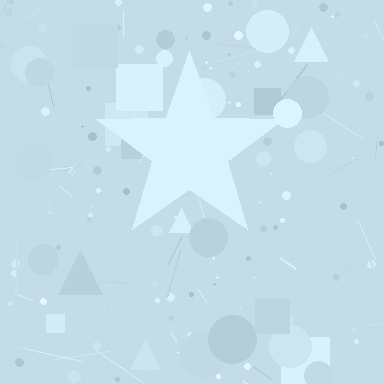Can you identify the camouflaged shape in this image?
The camouflaged shape is a star.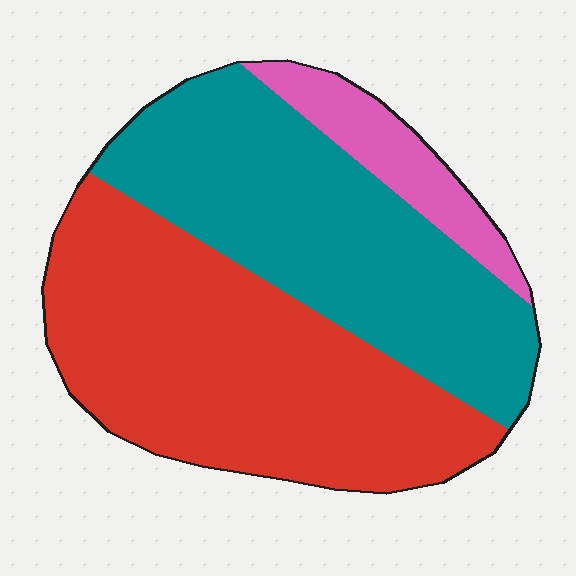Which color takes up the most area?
Red, at roughly 50%.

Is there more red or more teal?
Red.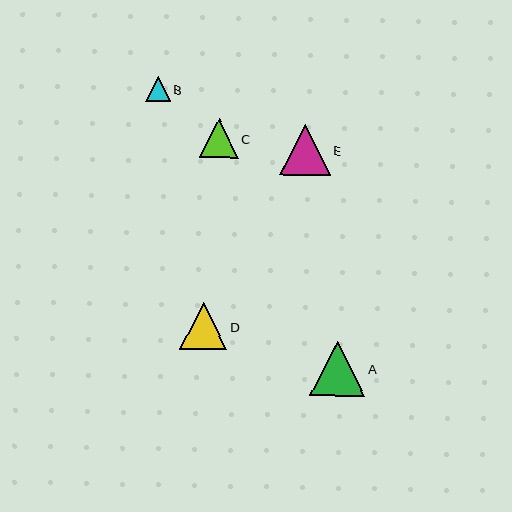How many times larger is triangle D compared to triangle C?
Triangle D is approximately 1.2 times the size of triangle C.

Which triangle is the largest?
Triangle A is the largest with a size of approximately 55 pixels.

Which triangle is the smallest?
Triangle B is the smallest with a size of approximately 25 pixels.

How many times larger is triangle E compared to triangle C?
Triangle E is approximately 1.3 times the size of triangle C.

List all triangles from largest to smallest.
From largest to smallest: A, E, D, C, B.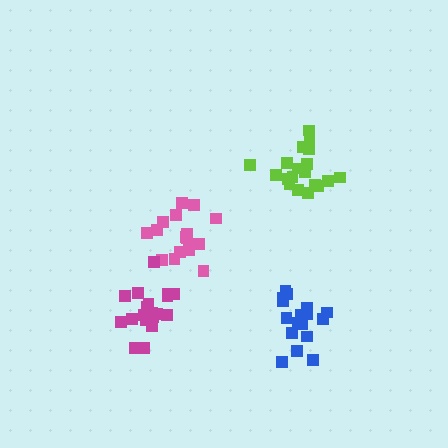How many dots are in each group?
Group 1: 19 dots, Group 2: 16 dots, Group 3: 17 dots, Group 4: 21 dots (73 total).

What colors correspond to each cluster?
The clusters are colored: lime, pink, blue, magenta.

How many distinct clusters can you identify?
There are 4 distinct clusters.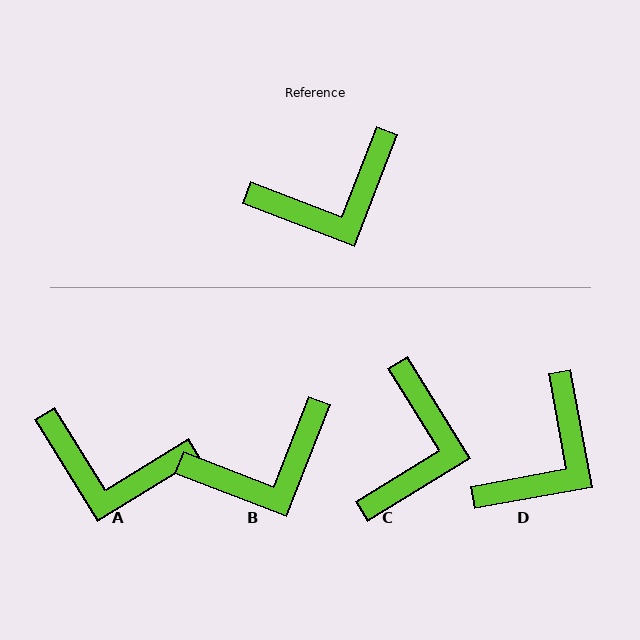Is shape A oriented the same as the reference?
No, it is off by about 37 degrees.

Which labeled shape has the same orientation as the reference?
B.